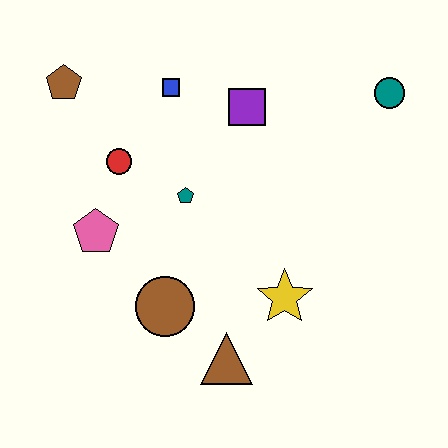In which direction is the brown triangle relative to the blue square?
The brown triangle is below the blue square.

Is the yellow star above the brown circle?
Yes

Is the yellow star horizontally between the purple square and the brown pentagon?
No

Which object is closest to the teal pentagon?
The red circle is closest to the teal pentagon.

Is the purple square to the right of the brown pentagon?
Yes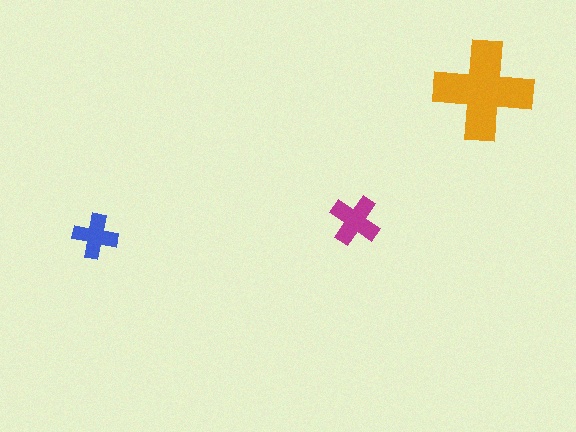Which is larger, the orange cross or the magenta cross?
The orange one.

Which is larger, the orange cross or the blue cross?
The orange one.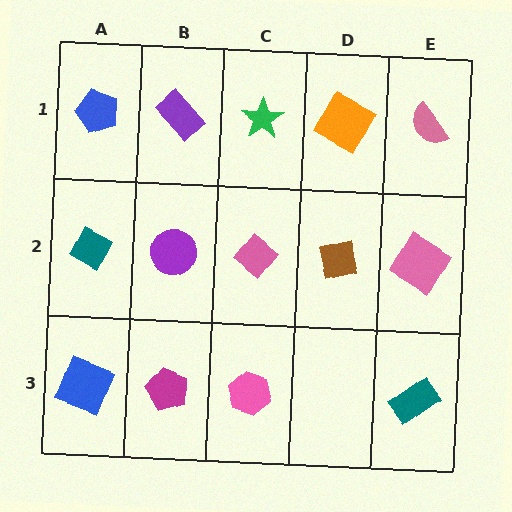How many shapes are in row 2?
5 shapes.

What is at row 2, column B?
A purple circle.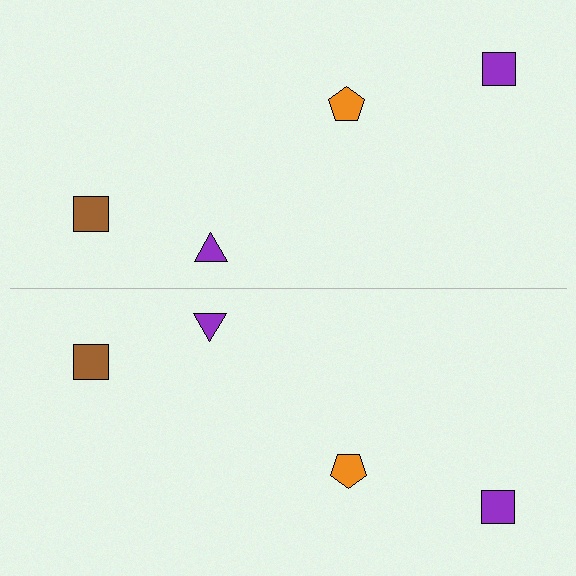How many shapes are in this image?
There are 8 shapes in this image.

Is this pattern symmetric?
Yes, this pattern has bilateral (reflection) symmetry.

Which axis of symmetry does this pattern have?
The pattern has a horizontal axis of symmetry running through the center of the image.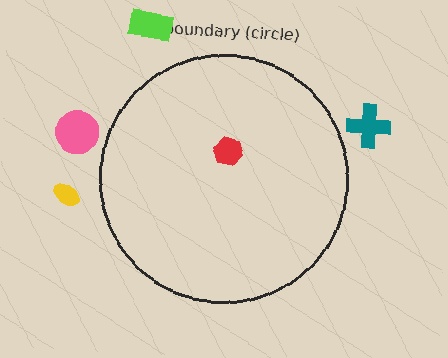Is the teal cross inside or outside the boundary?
Outside.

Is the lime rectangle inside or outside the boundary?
Outside.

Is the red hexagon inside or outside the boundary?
Inside.